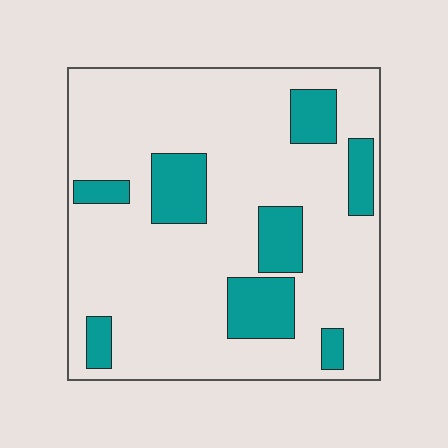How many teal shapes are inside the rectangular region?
8.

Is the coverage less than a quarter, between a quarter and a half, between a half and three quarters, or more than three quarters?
Less than a quarter.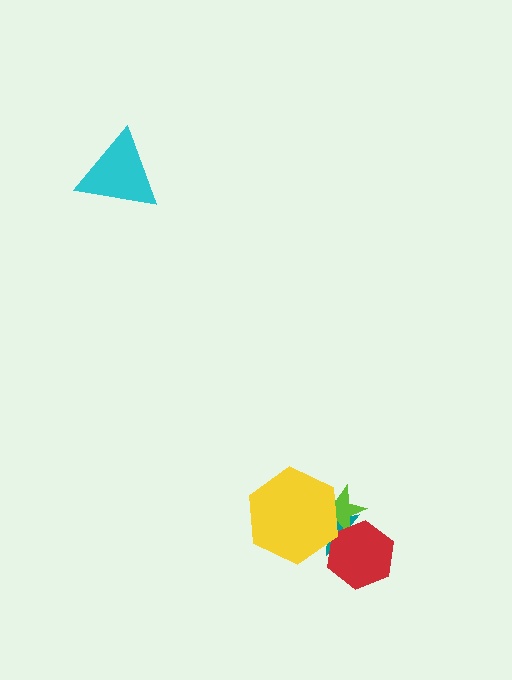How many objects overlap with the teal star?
3 objects overlap with the teal star.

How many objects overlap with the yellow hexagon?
2 objects overlap with the yellow hexagon.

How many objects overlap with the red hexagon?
2 objects overlap with the red hexagon.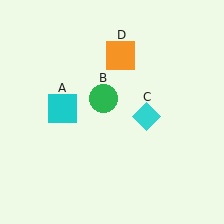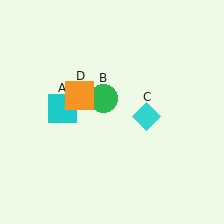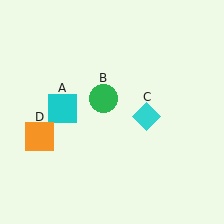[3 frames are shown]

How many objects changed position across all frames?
1 object changed position: orange square (object D).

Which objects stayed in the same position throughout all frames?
Cyan square (object A) and green circle (object B) and cyan diamond (object C) remained stationary.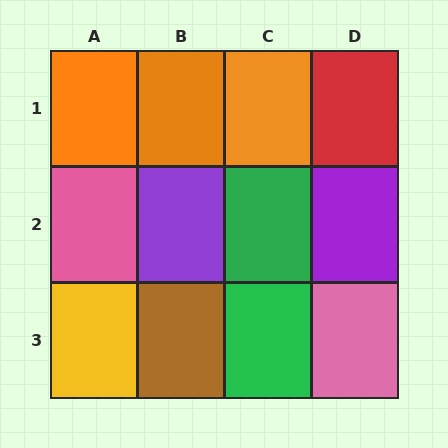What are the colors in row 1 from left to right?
Orange, orange, orange, red.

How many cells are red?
1 cell is red.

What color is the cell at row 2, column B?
Purple.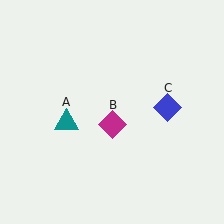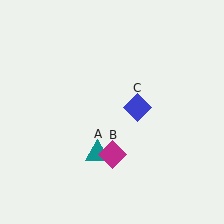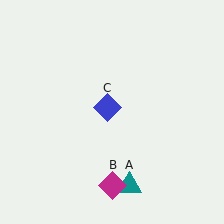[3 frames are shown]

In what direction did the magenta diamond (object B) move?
The magenta diamond (object B) moved down.